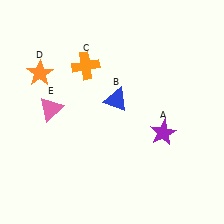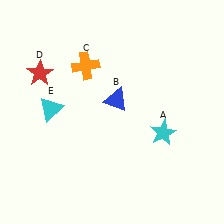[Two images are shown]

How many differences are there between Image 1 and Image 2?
There are 3 differences between the two images.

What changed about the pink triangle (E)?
In Image 1, E is pink. In Image 2, it changed to cyan.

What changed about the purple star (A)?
In Image 1, A is purple. In Image 2, it changed to cyan.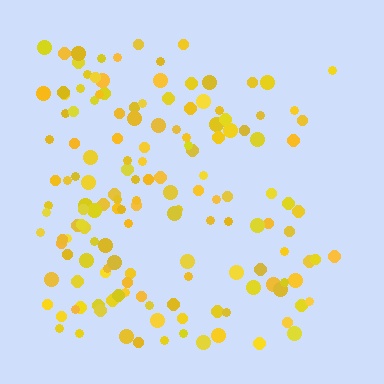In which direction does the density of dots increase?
From right to left, with the left side densest.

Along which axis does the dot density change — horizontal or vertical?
Horizontal.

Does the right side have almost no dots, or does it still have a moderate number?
Still a moderate number, just noticeably fewer than the left.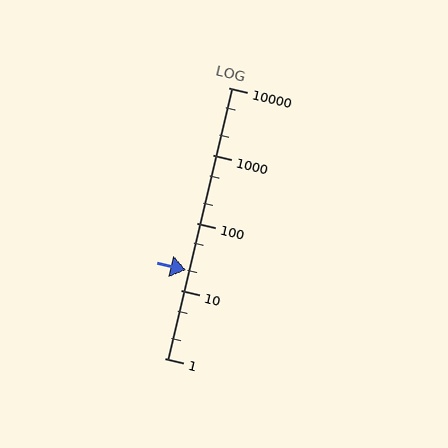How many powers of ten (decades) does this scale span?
The scale spans 4 decades, from 1 to 10000.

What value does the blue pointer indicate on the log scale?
The pointer indicates approximately 20.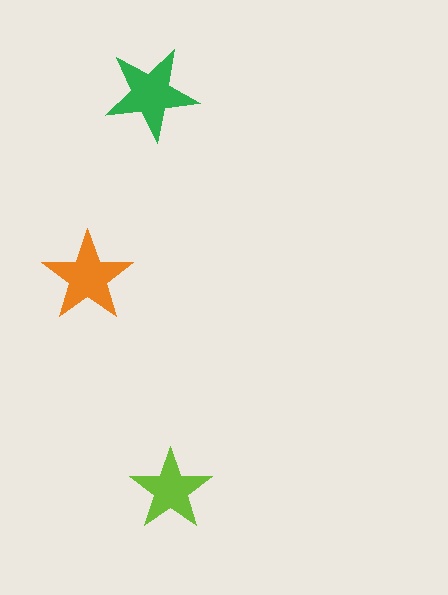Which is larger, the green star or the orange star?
The green one.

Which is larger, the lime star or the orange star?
The orange one.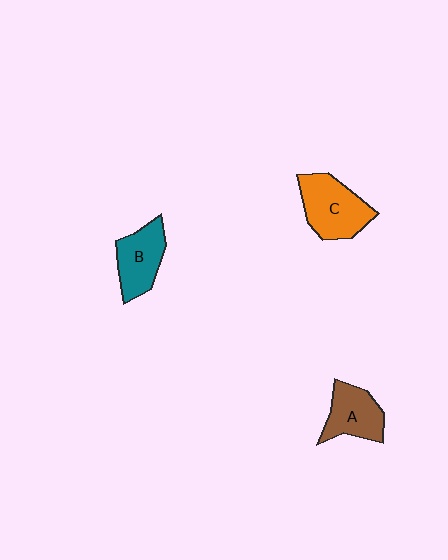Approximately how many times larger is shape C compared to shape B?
Approximately 1.2 times.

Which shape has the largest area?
Shape C (orange).